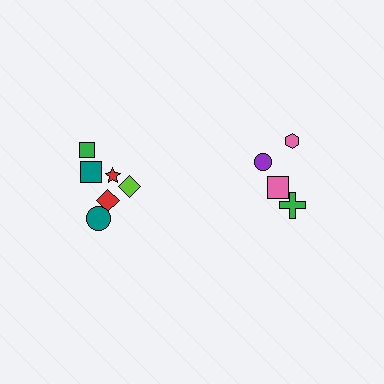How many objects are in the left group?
There are 6 objects.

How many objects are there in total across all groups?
There are 10 objects.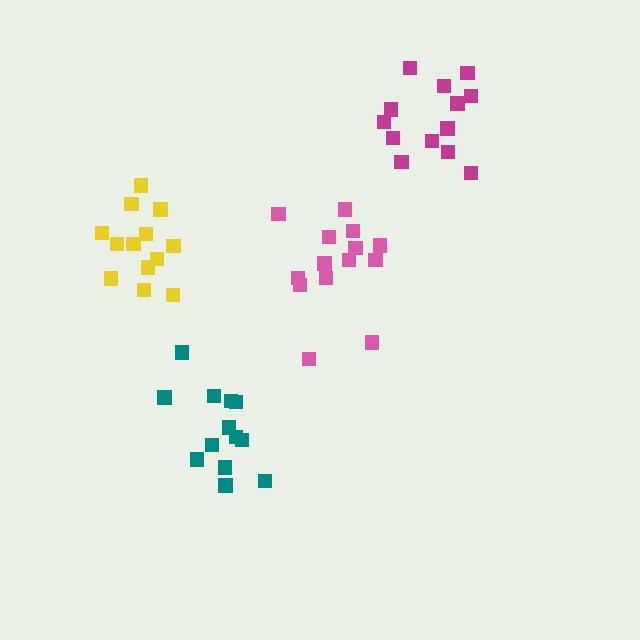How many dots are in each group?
Group 1: 14 dots, Group 2: 13 dots, Group 3: 13 dots, Group 4: 13 dots (53 total).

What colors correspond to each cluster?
The clusters are colored: pink, yellow, teal, magenta.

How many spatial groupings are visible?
There are 4 spatial groupings.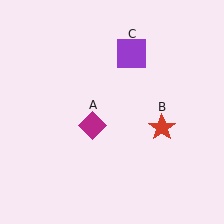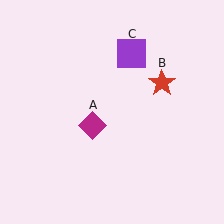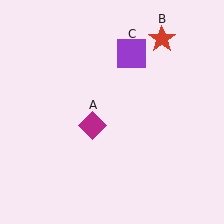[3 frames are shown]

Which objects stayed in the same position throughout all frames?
Magenta diamond (object A) and purple square (object C) remained stationary.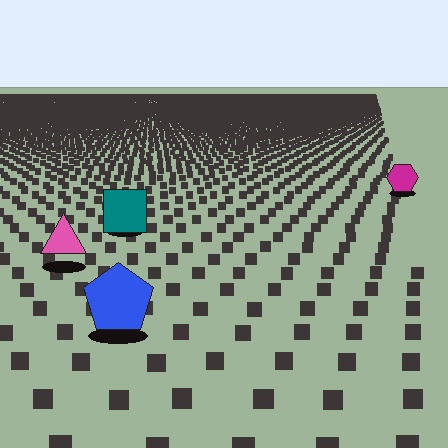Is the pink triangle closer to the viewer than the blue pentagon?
No. The blue pentagon is closer — you can tell from the texture gradient: the ground texture is coarser near it.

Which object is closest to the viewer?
The blue pentagon is closest. The texture marks near it are larger and more spread out.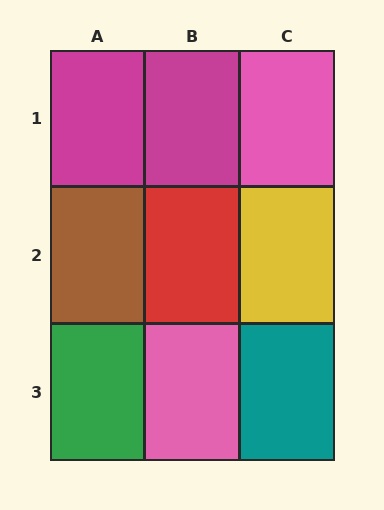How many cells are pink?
2 cells are pink.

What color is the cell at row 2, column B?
Red.